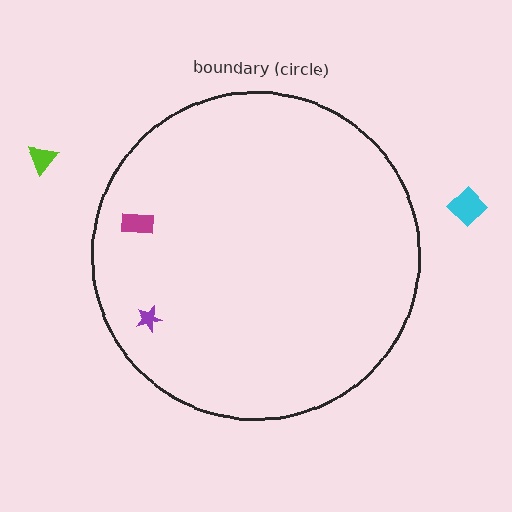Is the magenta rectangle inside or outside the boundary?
Inside.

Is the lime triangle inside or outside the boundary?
Outside.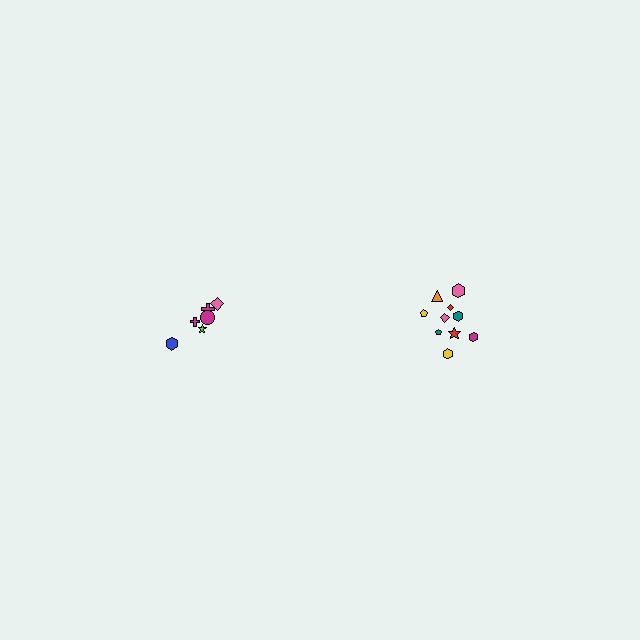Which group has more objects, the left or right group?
The right group.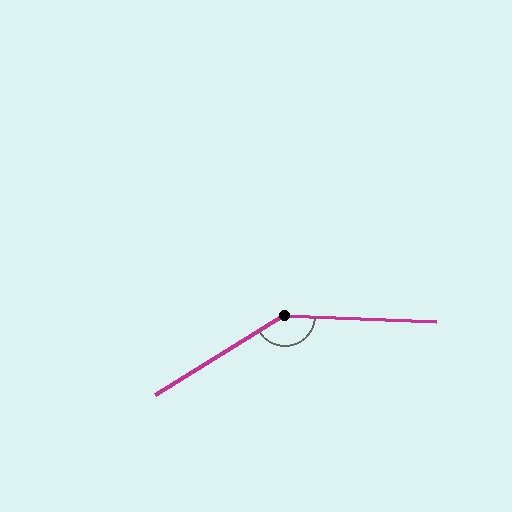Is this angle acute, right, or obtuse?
It is obtuse.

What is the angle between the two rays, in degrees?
Approximately 146 degrees.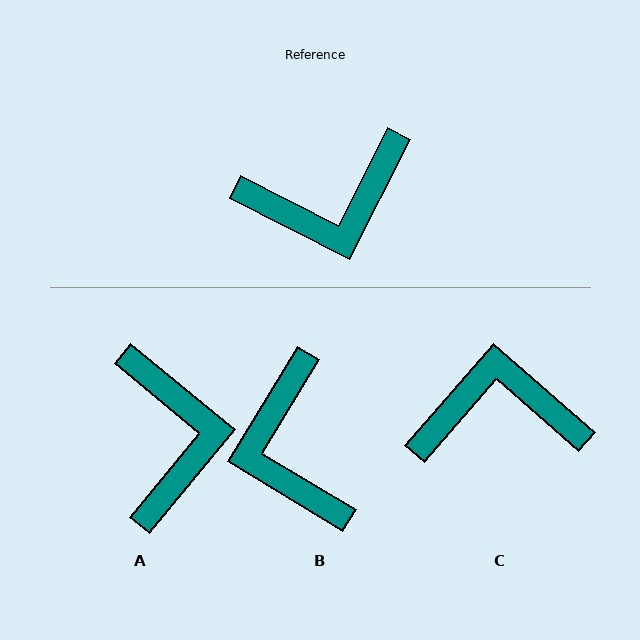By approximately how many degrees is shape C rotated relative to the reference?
Approximately 166 degrees counter-clockwise.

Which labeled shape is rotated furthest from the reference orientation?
C, about 166 degrees away.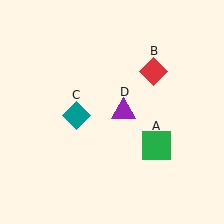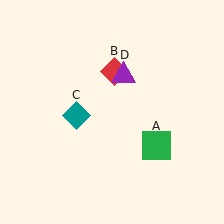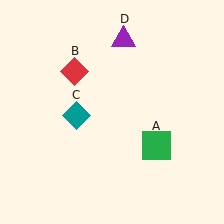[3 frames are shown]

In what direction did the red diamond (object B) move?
The red diamond (object B) moved left.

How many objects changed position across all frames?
2 objects changed position: red diamond (object B), purple triangle (object D).